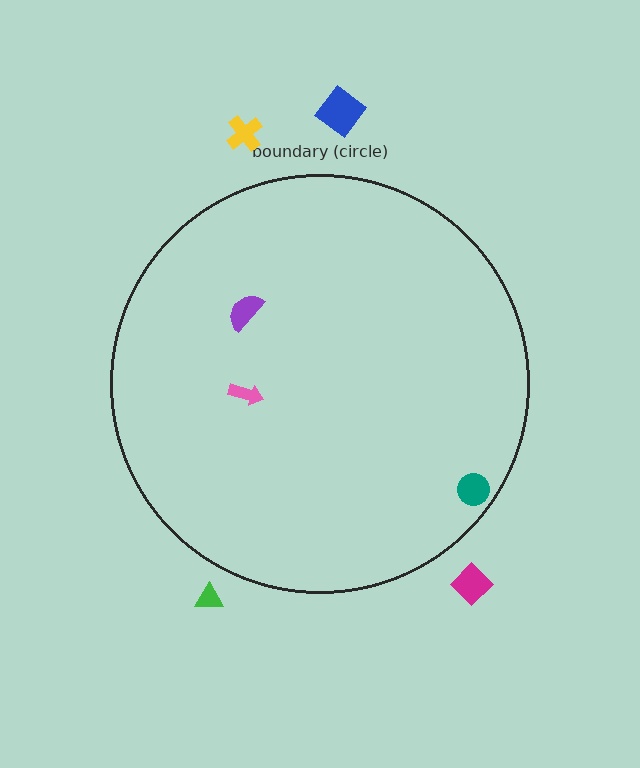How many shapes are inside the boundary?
3 inside, 4 outside.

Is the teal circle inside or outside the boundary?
Inside.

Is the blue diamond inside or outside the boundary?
Outside.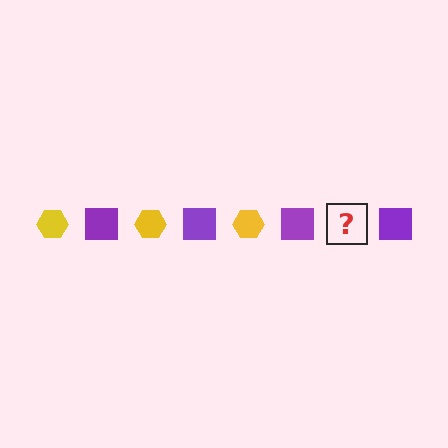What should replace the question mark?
The question mark should be replaced with a yellow hexagon.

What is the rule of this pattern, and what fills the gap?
The rule is that the pattern alternates between yellow hexagon and purple square. The gap should be filled with a yellow hexagon.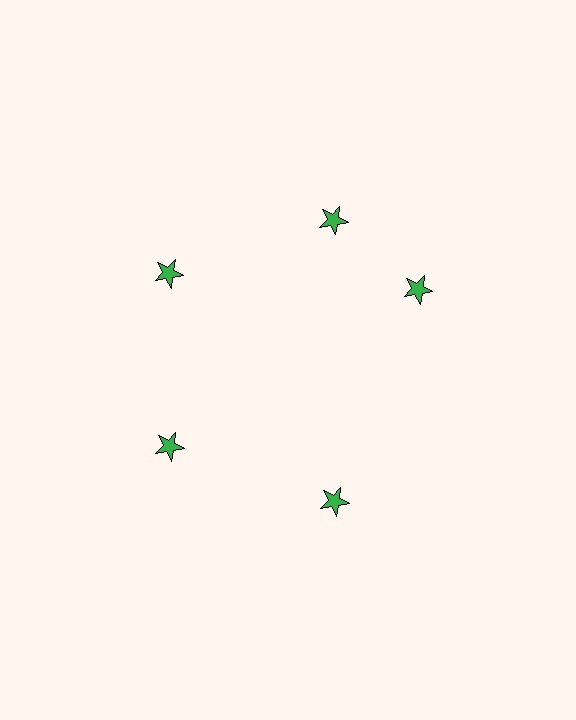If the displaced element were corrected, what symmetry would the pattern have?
It would have 5-fold rotational symmetry — the pattern would map onto itself every 72 degrees.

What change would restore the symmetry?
The symmetry would be restored by rotating it back into even spacing with its neighbors so that all 5 stars sit at equal angles and equal distance from the center.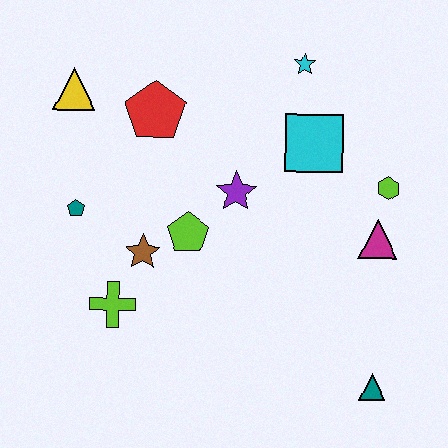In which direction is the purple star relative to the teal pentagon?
The purple star is to the right of the teal pentagon.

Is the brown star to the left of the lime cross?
No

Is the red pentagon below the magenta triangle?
No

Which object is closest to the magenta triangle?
The lime hexagon is closest to the magenta triangle.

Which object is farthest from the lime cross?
The cyan star is farthest from the lime cross.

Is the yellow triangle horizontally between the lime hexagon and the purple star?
No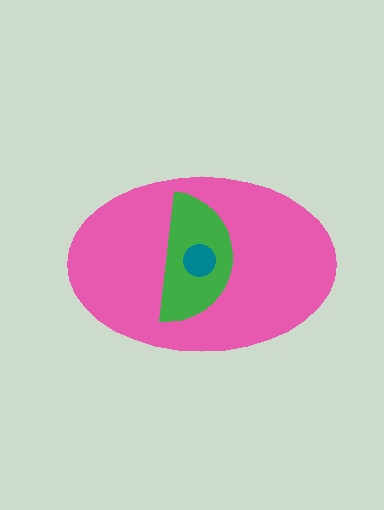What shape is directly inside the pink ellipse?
The green semicircle.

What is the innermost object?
The teal circle.